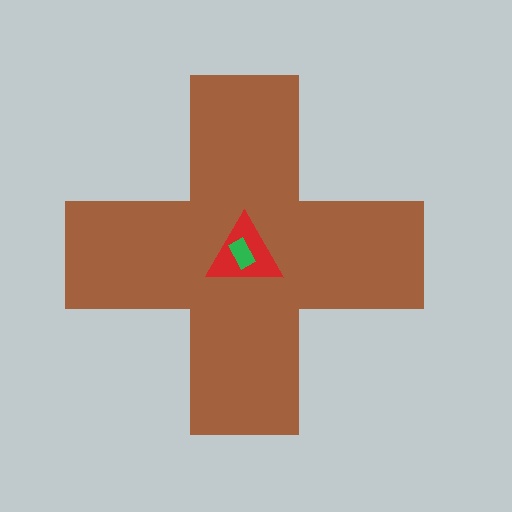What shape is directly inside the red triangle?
The green rectangle.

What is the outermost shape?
The brown cross.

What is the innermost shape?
The green rectangle.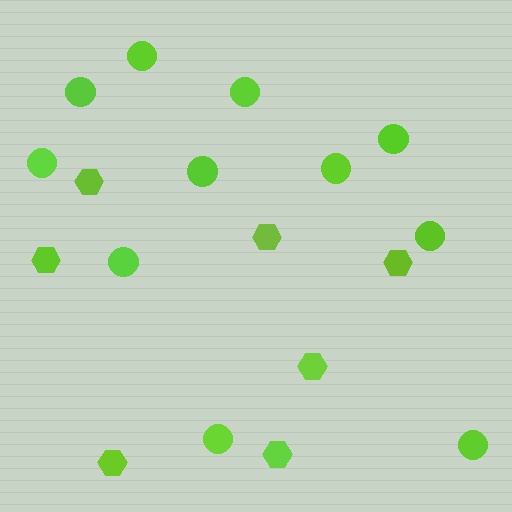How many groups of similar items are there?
There are 2 groups: one group of circles (11) and one group of hexagons (7).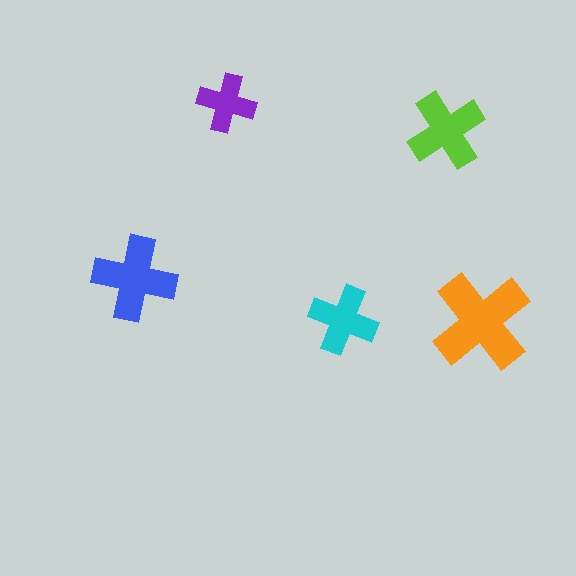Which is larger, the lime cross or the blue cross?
The blue one.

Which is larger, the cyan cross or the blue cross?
The blue one.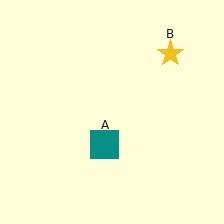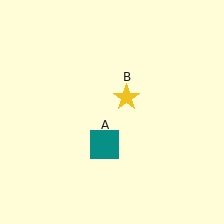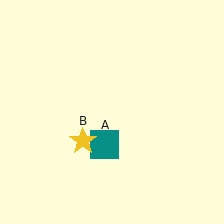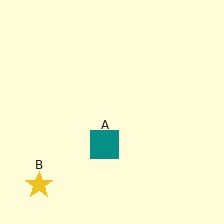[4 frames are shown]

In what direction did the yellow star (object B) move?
The yellow star (object B) moved down and to the left.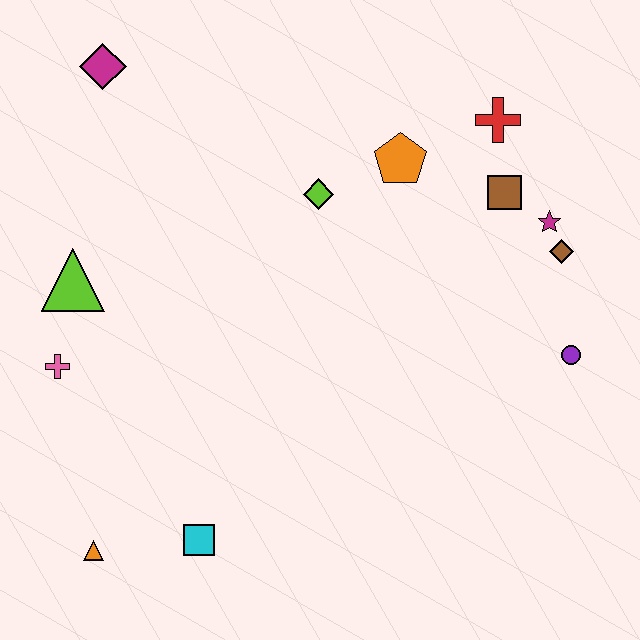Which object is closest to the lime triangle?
The pink cross is closest to the lime triangle.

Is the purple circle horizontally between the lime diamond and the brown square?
No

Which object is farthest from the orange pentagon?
The orange triangle is farthest from the orange pentagon.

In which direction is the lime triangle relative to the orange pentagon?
The lime triangle is to the left of the orange pentagon.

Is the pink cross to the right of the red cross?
No